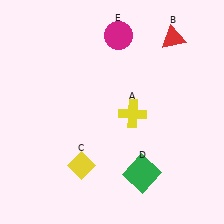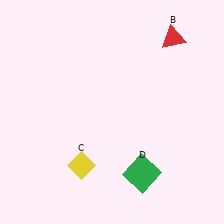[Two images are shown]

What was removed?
The yellow cross (A), the magenta circle (E) were removed in Image 2.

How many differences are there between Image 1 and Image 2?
There are 2 differences between the two images.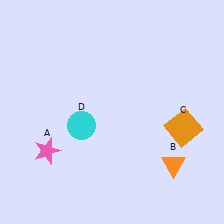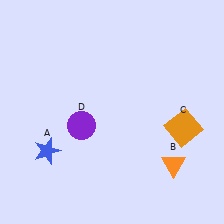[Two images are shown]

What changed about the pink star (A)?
In Image 1, A is pink. In Image 2, it changed to blue.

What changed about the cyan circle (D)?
In Image 1, D is cyan. In Image 2, it changed to purple.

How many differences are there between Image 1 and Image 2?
There are 2 differences between the two images.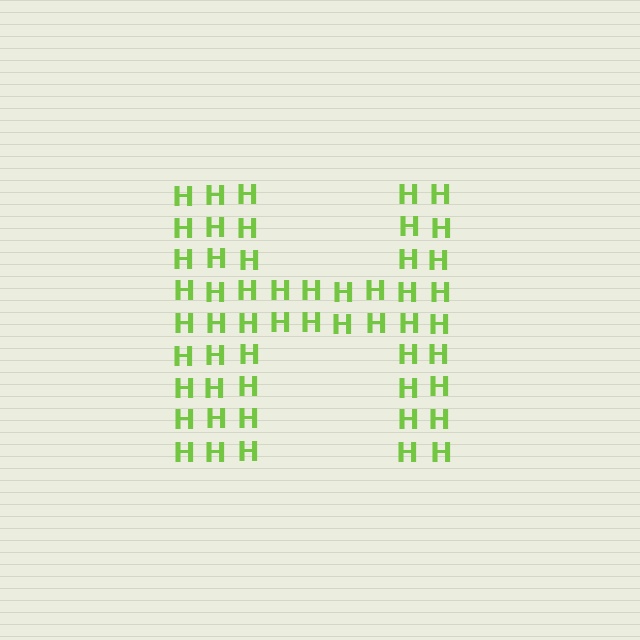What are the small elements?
The small elements are letter H's.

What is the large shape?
The large shape is the letter H.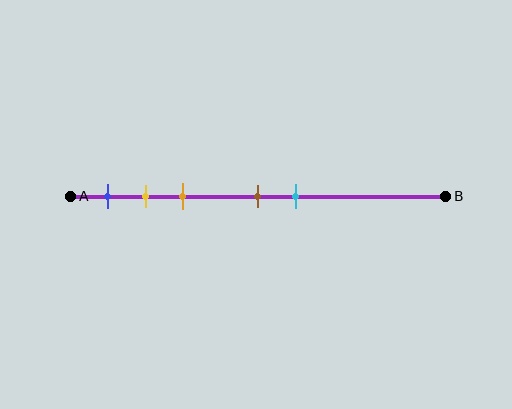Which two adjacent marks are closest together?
The yellow and orange marks are the closest adjacent pair.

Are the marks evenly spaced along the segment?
No, the marks are not evenly spaced.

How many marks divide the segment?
There are 5 marks dividing the segment.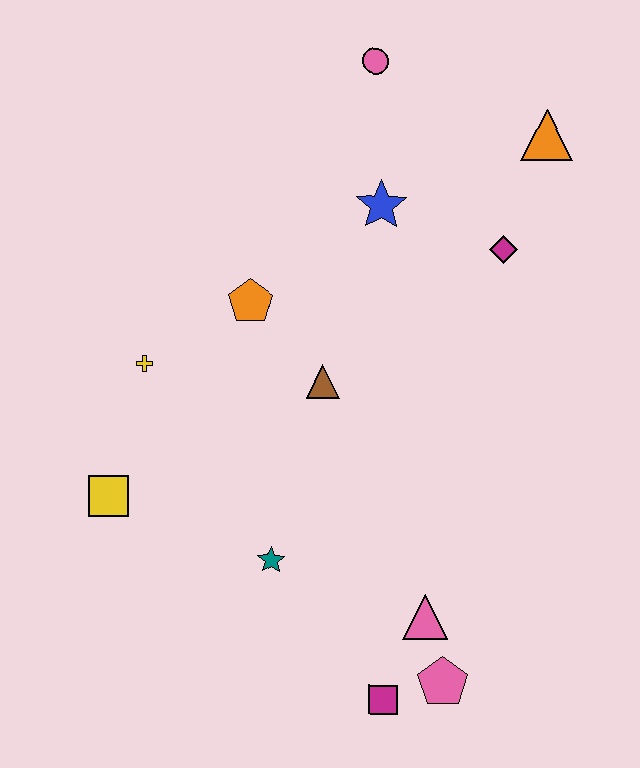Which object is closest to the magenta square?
The pink pentagon is closest to the magenta square.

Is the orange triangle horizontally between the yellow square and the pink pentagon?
No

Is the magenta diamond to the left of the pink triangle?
No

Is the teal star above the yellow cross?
No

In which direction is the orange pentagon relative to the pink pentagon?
The orange pentagon is above the pink pentagon.